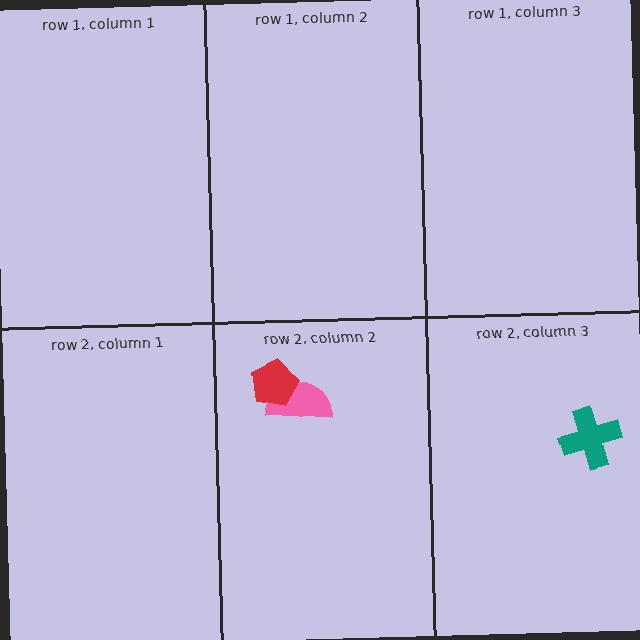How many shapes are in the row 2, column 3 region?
1.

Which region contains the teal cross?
The row 2, column 3 region.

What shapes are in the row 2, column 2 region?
The pink semicircle, the red pentagon.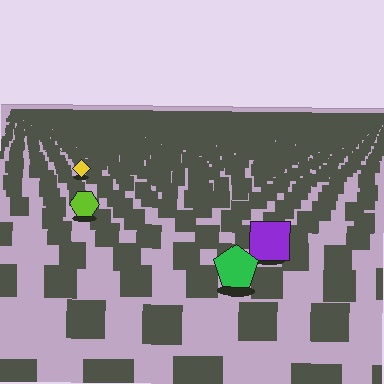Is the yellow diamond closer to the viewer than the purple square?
No. The purple square is closer — you can tell from the texture gradient: the ground texture is coarser near it.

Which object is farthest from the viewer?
The yellow diamond is farthest from the viewer. It appears smaller and the ground texture around it is denser.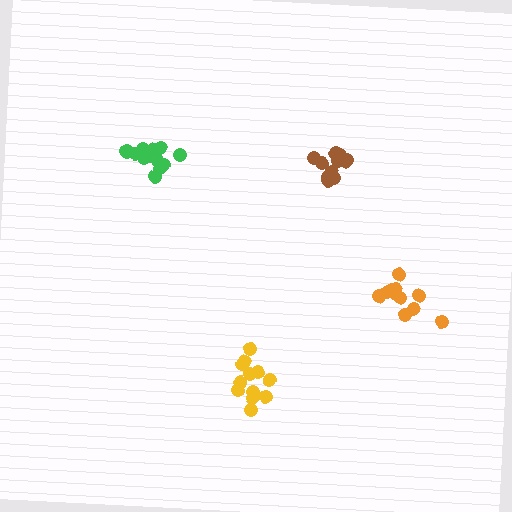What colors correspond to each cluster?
The clusters are colored: orange, brown, green, yellow.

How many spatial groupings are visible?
There are 4 spatial groupings.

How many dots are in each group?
Group 1: 11 dots, Group 2: 11 dots, Group 3: 13 dots, Group 4: 12 dots (47 total).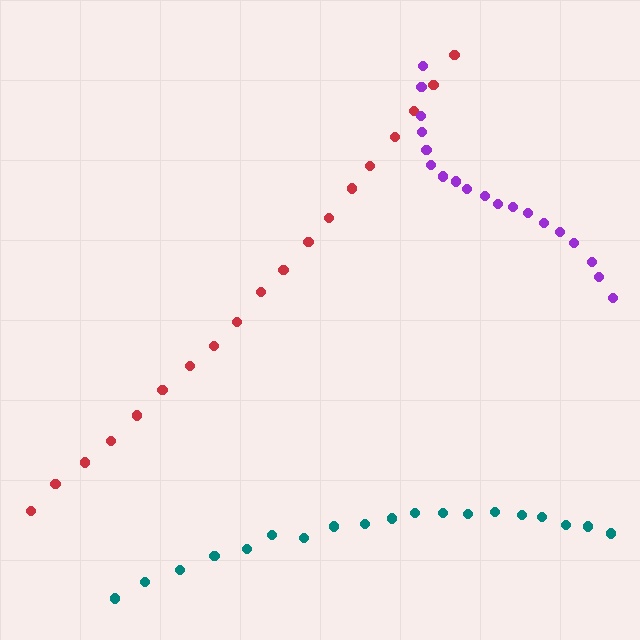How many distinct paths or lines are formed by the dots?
There are 3 distinct paths.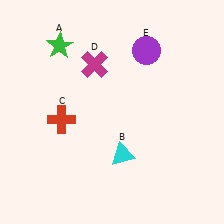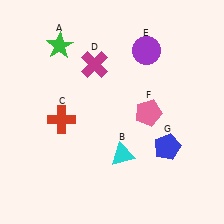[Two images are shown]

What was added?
A pink pentagon (F), a blue pentagon (G) were added in Image 2.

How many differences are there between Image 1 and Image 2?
There are 2 differences between the two images.